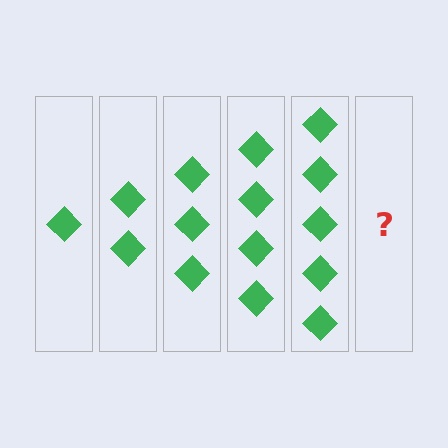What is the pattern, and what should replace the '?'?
The pattern is that each step adds one more diamond. The '?' should be 6 diamonds.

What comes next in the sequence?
The next element should be 6 diamonds.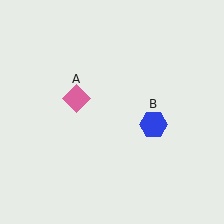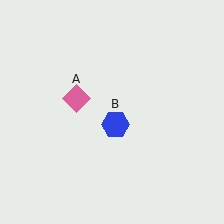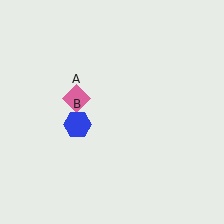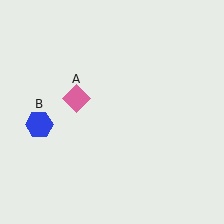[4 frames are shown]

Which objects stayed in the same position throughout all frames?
Pink diamond (object A) remained stationary.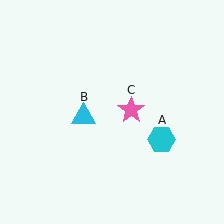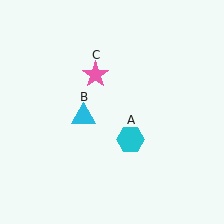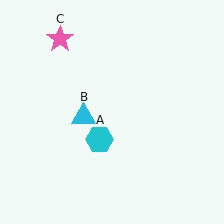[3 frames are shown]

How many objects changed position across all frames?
2 objects changed position: cyan hexagon (object A), pink star (object C).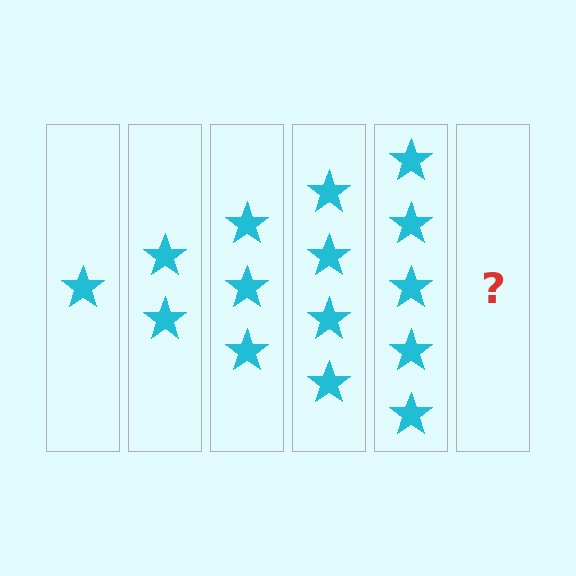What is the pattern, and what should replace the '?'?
The pattern is that each step adds one more star. The '?' should be 6 stars.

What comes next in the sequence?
The next element should be 6 stars.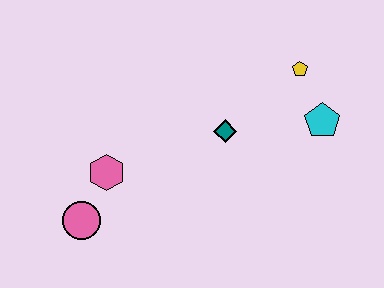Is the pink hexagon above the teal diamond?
No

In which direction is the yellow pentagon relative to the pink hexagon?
The yellow pentagon is to the right of the pink hexagon.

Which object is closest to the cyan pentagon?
The yellow pentagon is closest to the cyan pentagon.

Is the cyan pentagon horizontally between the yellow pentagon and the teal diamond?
No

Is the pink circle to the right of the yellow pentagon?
No